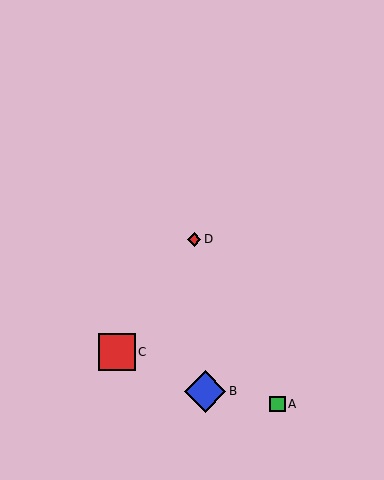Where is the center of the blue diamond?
The center of the blue diamond is at (205, 391).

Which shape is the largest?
The blue diamond (labeled B) is the largest.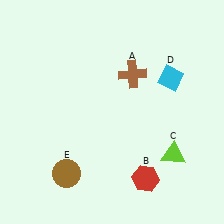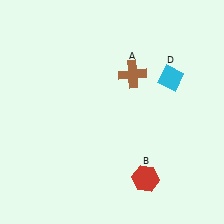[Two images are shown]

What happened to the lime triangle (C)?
The lime triangle (C) was removed in Image 2. It was in the bottom-right area of Image 1.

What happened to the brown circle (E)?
The brown circle (E) was removed in Image 2. It was in the bottom-left area of Image 1.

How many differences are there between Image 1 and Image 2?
There are 2 differences between the two images.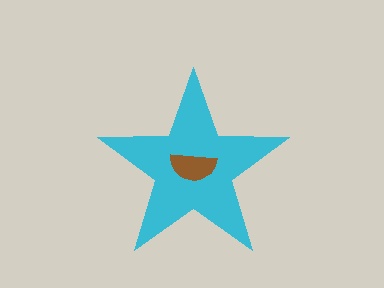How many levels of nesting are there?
2.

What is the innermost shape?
The brown semicircle.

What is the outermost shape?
The cyan star.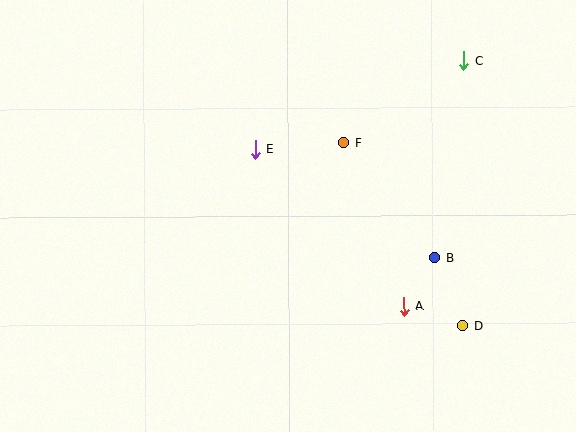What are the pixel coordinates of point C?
Point C is at (464, 61).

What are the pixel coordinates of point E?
Point E is at (255, 149).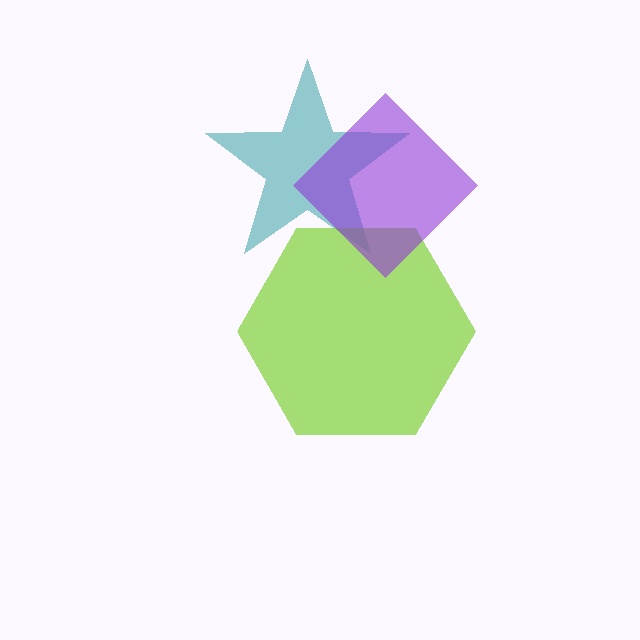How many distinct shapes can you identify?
There are 3 distinct shapes: a teal star, a lime hexagon, a purple diamond.